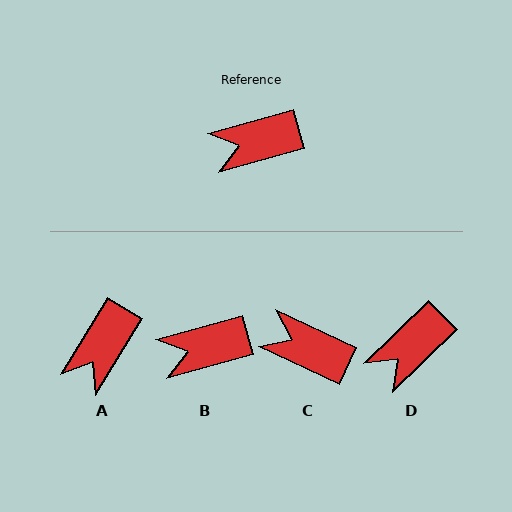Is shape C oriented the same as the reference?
No, it is off by about 41 degrees.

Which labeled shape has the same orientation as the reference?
B.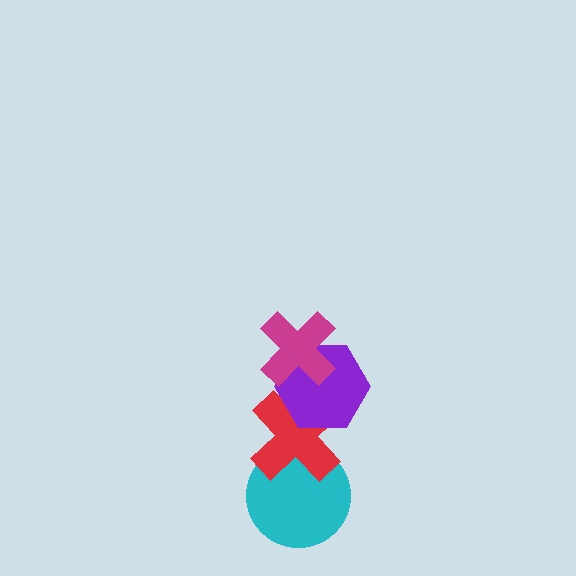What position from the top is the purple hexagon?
The purple hexagon is 2nd from the top.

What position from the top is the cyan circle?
The cyan circle is 4th from the top.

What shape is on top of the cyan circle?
The red cross is on top of the cyan circle.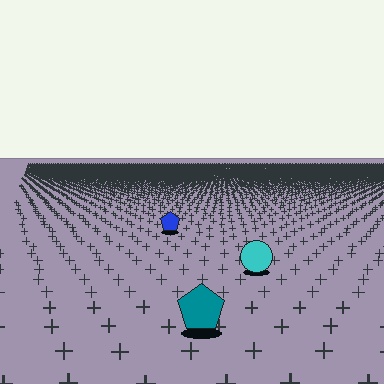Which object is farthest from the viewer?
The blue pentagon is farthest from the viewer. It appears smaller and the ground texture around it is denser.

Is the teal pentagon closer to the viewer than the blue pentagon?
Yes. The teal pentagon is closer — you can tell from the texture gradient: the ground texture is coarser near it.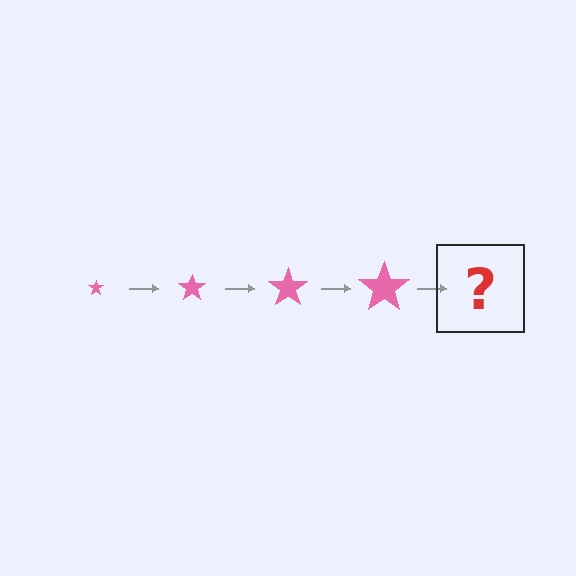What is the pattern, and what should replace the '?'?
The pattern is that the star gets progressively larger each step. The '?' should be a pink star, larger than the previous one.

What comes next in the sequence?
The next element should be a pink star, larger than the previous one.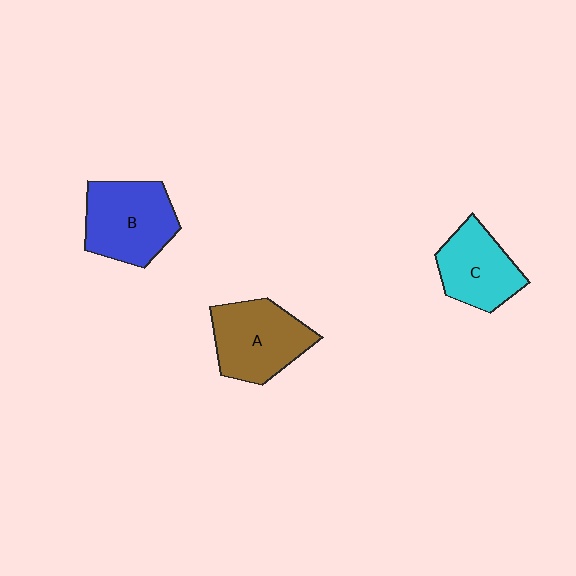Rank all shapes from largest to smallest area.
From largest to smallest: B (blue), A (brown), C (cyan).